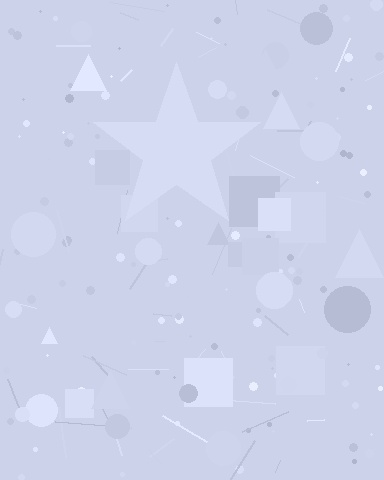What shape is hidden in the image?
A star is hidden in the image.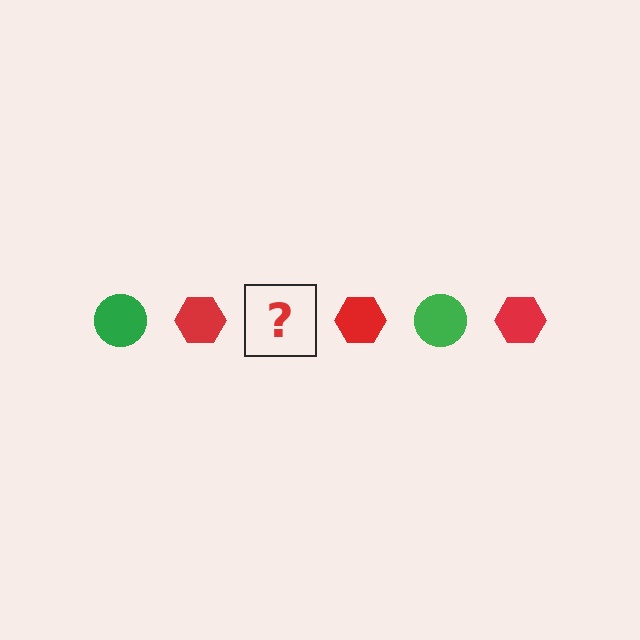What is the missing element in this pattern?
The missing element is a green circle.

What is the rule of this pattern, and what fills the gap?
The rule is that the pattern alternates between green circle and red hexagon. The gap should be filled with a green circle.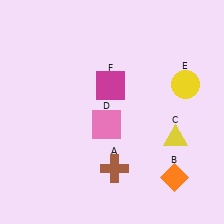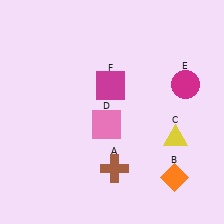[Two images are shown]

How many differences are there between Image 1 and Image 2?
There is 1 difference between the two images.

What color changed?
The circle (E) changed from yellow in Image 1 to magenta in Image 2.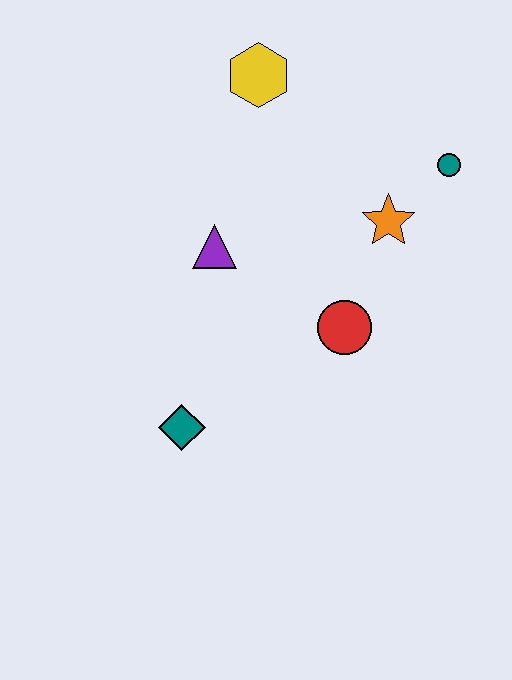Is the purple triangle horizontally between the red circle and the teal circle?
No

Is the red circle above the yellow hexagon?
No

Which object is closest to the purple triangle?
The red circle is closest to the purple triangle.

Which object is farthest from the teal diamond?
The teal circle is farthest from the teal diamond.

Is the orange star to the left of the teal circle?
Yes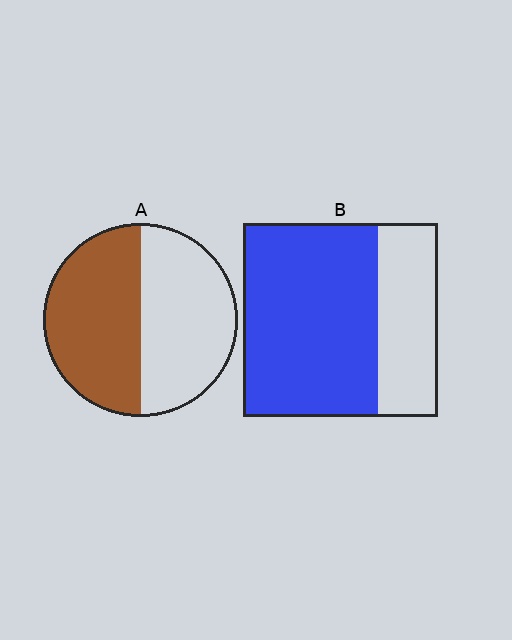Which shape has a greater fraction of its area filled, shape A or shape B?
Shape B.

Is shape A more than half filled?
Roughly half.